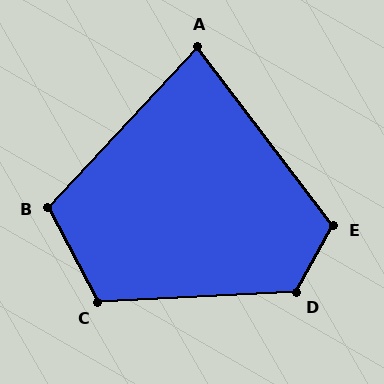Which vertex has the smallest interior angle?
A, at approximately 80 degrees.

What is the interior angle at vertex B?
Approximately 109 degrees (obtuse).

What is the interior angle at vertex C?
Approximately 115 degrees (obtuse).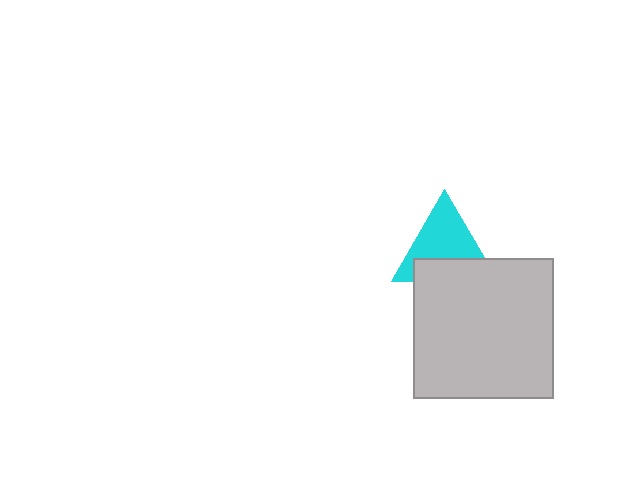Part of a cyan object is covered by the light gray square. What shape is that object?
It is a triangle.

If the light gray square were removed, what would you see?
You would see the complete cyan triangle.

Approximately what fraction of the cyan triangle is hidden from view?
Roughly 38% of the cyan triangle is hidden behind the light gray square.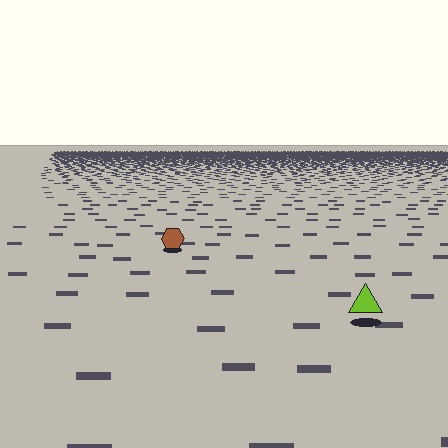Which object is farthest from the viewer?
The brown hexagon is farthest from the viewer. It appears smaller and the ground texture around it is denser.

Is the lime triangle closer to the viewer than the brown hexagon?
Yes. The lime triangle is closer — you can tell from the texture gradient: the ground texture is coarser near it.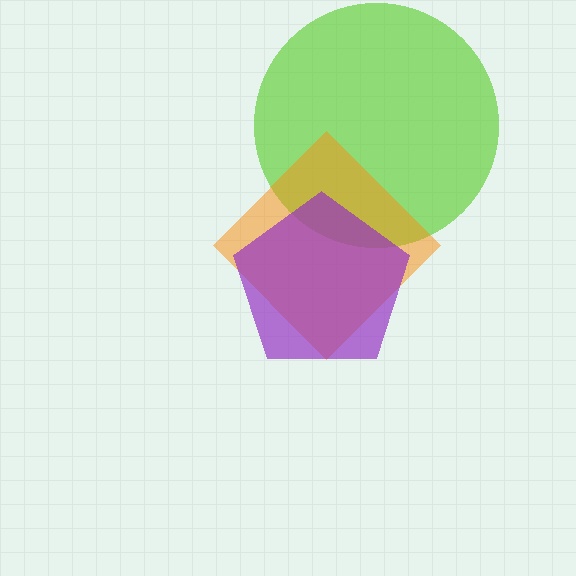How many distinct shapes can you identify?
There are 3 distinct shapes: a lime circle, an orange diamond, a purple pentagon.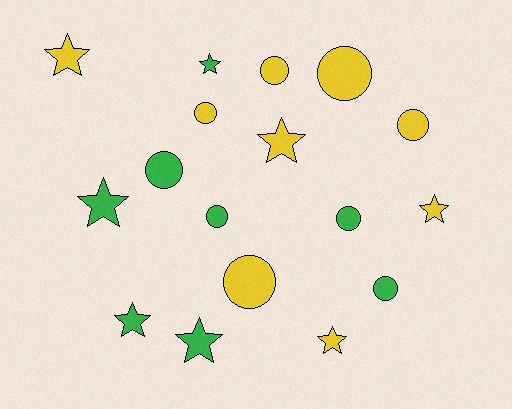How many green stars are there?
There are 4 green stars.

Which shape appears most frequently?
Circle, with 9 objects.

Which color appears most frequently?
Yellow, with 9 objects.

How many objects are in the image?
There are 17 objects.